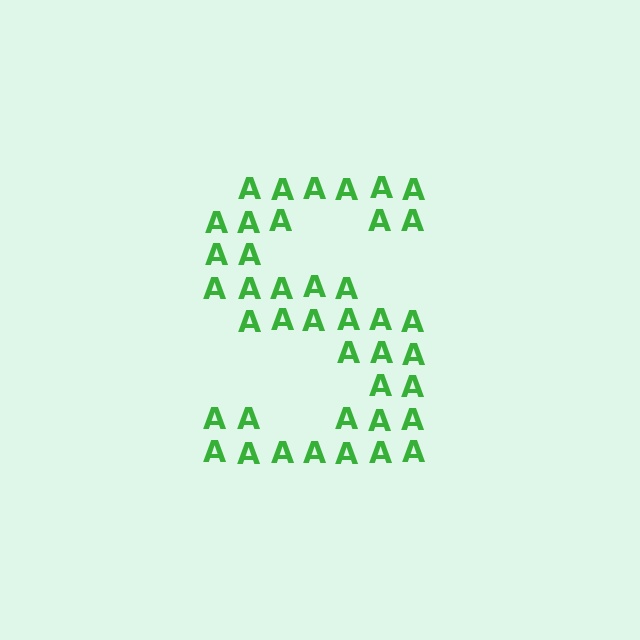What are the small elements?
The small elements are letter A's.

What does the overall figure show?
The overall figure shows the letter S.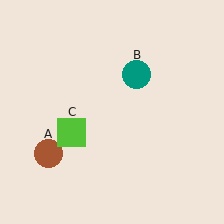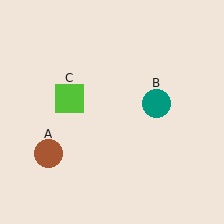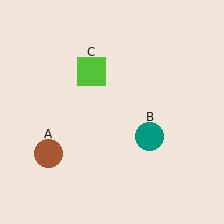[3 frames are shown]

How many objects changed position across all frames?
2 objects changed position: teal circle (object B), lime square (object C).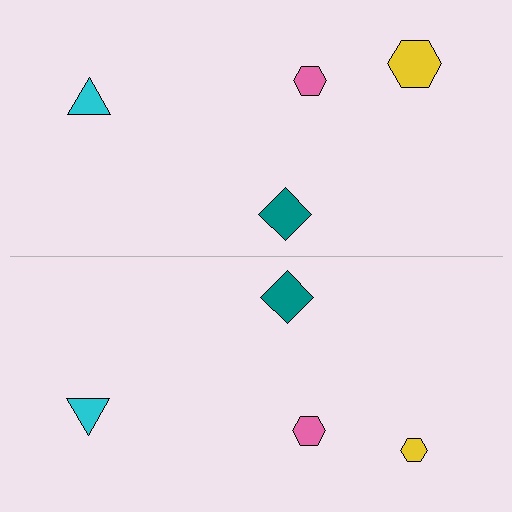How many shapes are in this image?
There are 8 shapes in this image.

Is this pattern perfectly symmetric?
No, the pattern is not perfectly symmetric. The yellow hexagon on the bottom side has a different size than its mirror counterpart.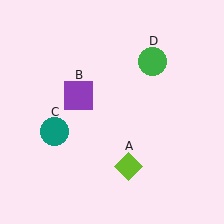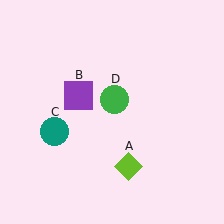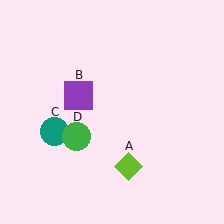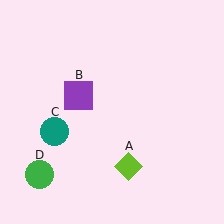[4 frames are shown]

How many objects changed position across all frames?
1 object changed position: green circle (object D).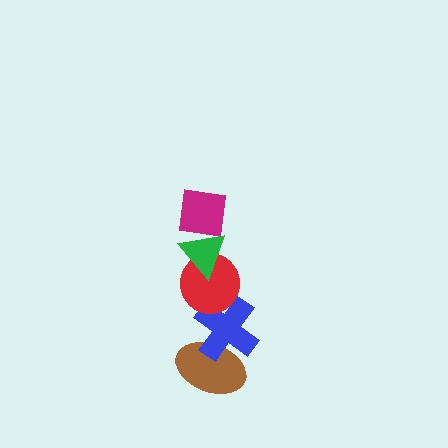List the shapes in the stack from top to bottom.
From top to bottom: the magenta square, the green triangle, the red circle, the blue cross, the brown ellipse.